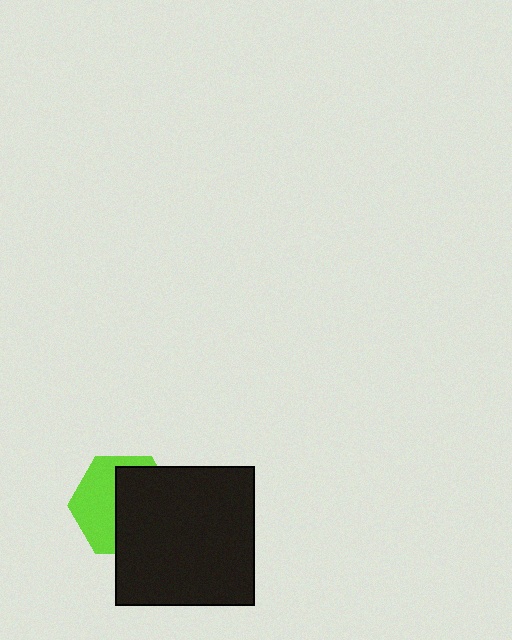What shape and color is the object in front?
The object in front is a black square.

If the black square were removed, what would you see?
You would see the complete lime hexagon.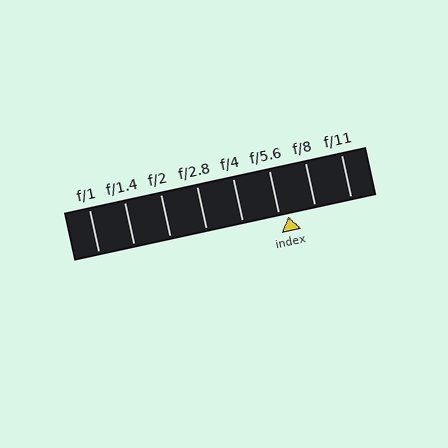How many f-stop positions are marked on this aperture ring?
There are 8 f-stop positions marked.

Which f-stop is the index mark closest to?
The index mark is closest to f/5.6.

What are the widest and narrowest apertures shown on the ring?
The widest aperture shown is f/1 and the narrowest is f/11.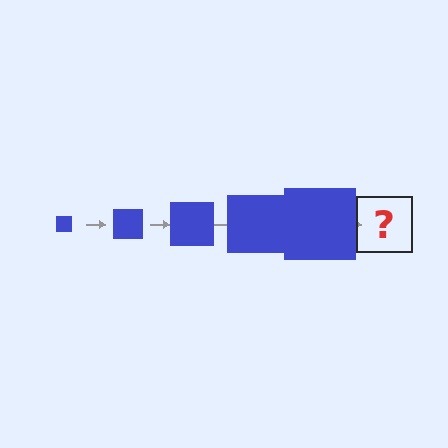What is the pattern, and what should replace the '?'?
The pattern is that the square gets progressively larger each step. The '?' should be a blue square, larger than the previous one.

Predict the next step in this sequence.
The next step is a blue square, larger than the previous one.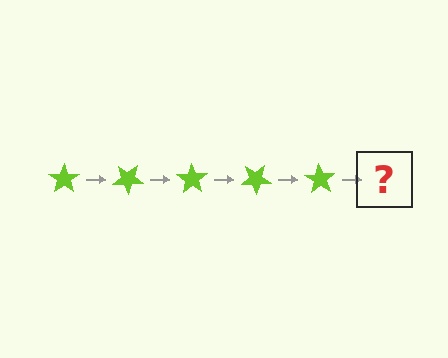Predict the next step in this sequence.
The next step is a lime star rotated 175 degrees.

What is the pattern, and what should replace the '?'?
The pattern is that the star rotates 35 degrees each step. The '?' should be a lime star rotated 175 degrees.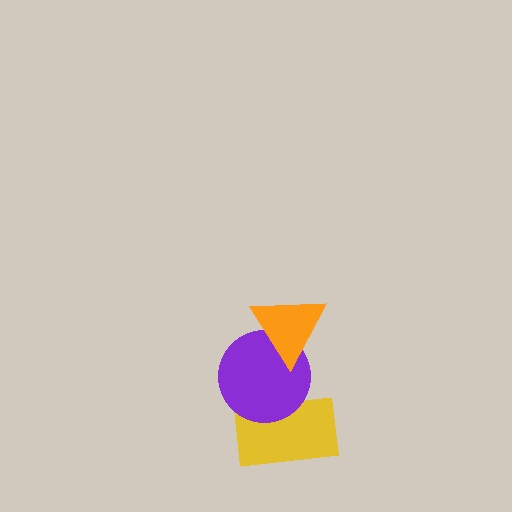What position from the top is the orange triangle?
The orange triangle is 1st from the top.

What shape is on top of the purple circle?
The orange triangle is on top of the purple circle.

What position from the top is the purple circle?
The purple circle is 2nd from the top.